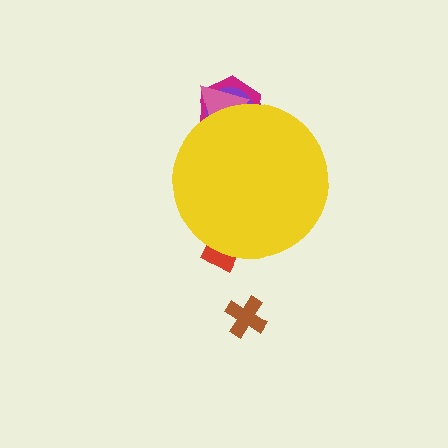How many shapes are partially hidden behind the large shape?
4 shapes are partially hidden.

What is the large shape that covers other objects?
A yellow circle.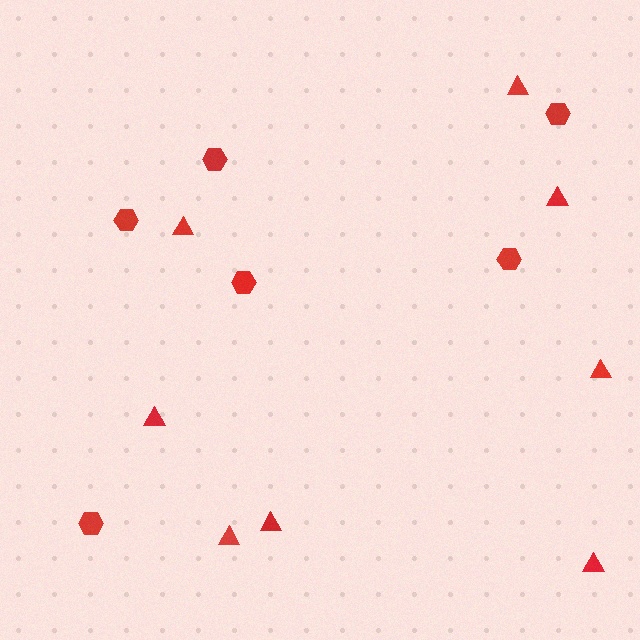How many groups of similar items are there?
There are 2 groups: one group of triangles (8) and one group of hexagons (6).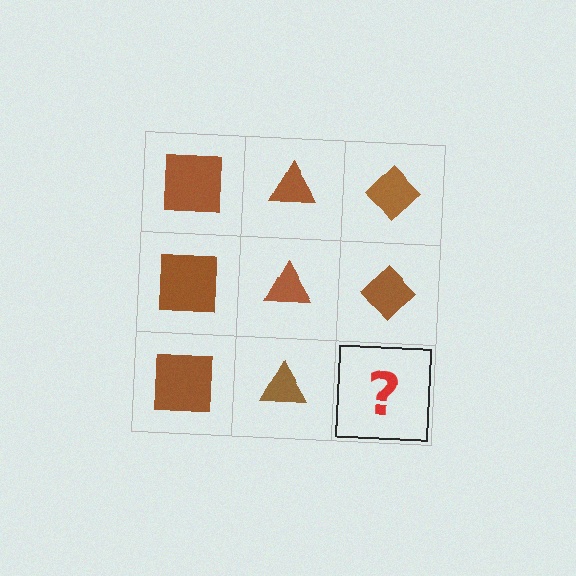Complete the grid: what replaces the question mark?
The question mark should be replaced with a brown diamond.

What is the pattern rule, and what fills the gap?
The rule is that each column has a consistent shape. The gap should be filled with a brown diamond.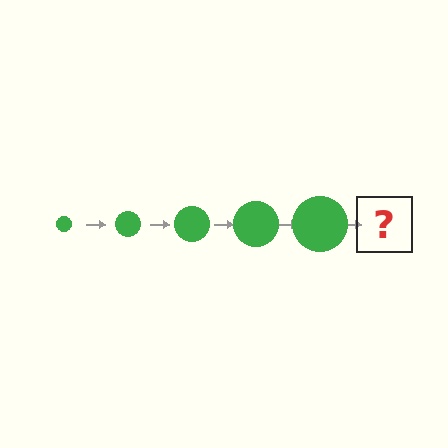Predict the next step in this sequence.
The next step is a green circle, larger than the previous one.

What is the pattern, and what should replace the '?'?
The pattern is that the circle gets progressively larger each step. The '?' should be a green circle, larger than the previous one.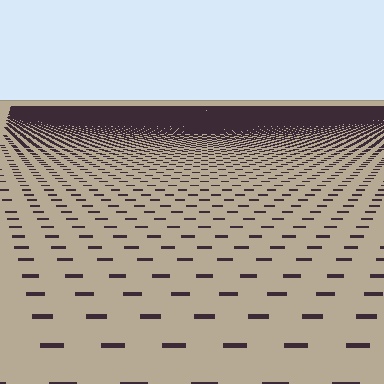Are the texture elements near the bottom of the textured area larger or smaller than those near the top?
Larger. Near the bottom, elements are closer to the viewer and appear at a bigger on-screen size.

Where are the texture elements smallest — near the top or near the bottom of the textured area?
Near the top.